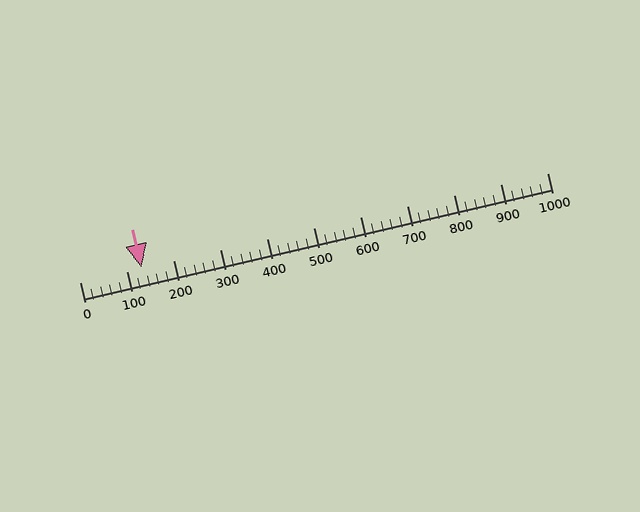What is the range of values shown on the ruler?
The ruler shows values from 0 to 1000.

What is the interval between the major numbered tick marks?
The major tick marks are spaced 100 units apart.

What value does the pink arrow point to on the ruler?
The pink arrow points to approximately 133.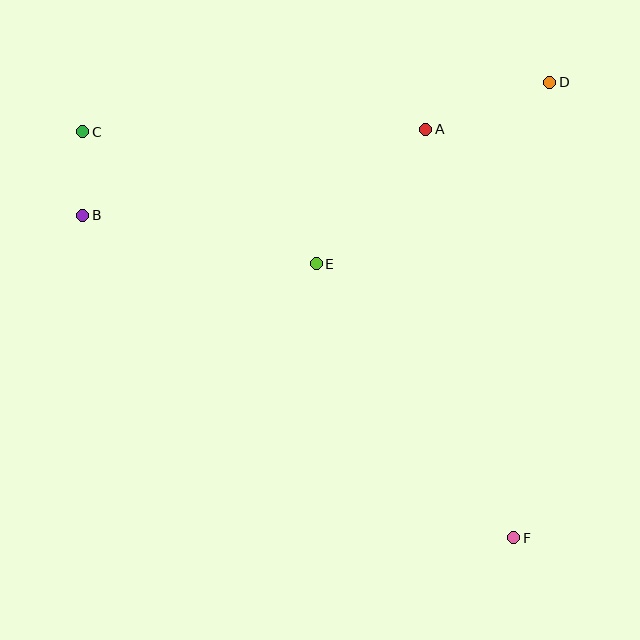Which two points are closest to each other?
Points B and C are closest to each other.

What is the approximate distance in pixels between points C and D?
The distance between C and D is approximately 470 pixels.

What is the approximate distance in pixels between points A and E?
The distance between A and E is approximately 173 pixels.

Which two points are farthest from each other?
Points C and F are farthest from each other.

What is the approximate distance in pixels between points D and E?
The distance between D and E is approximately 296 pixels.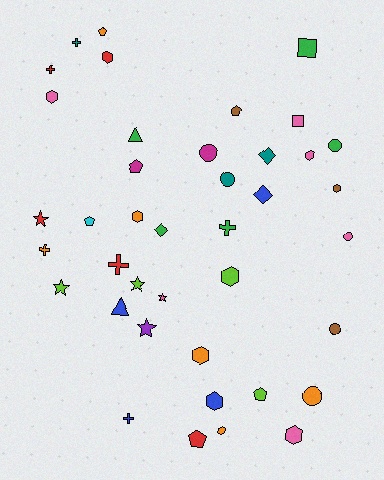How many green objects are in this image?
There are 5 green objects.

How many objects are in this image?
There are 40 objects.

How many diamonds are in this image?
There are 3 diamonds.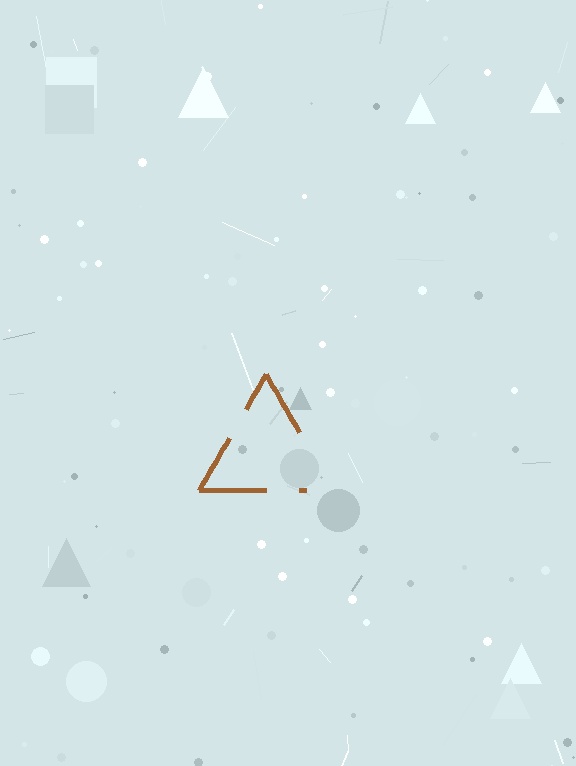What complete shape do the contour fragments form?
The contour fragments form a triangle.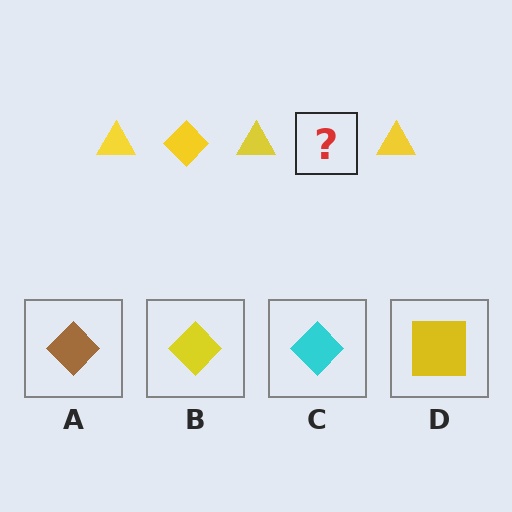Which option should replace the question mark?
Option B.